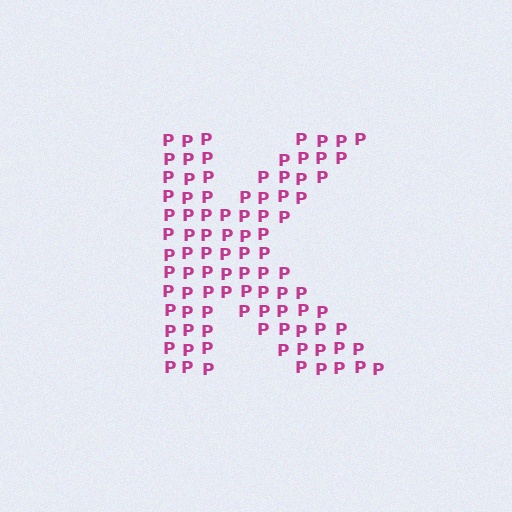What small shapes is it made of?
It is made of small letter P's.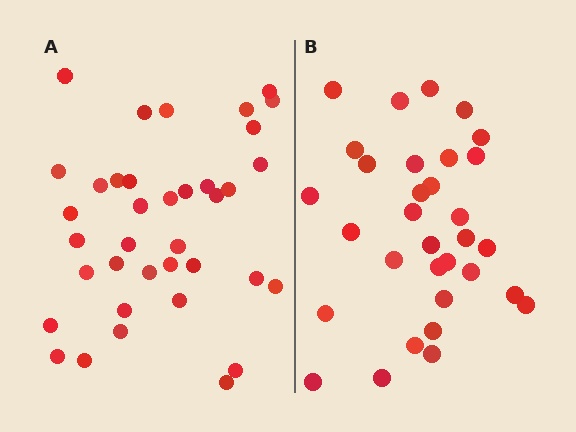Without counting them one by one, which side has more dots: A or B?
Region A (the left region) has more dots.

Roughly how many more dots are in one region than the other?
Region A has about 5 more dots than region B.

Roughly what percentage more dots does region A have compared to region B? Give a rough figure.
About 15% more.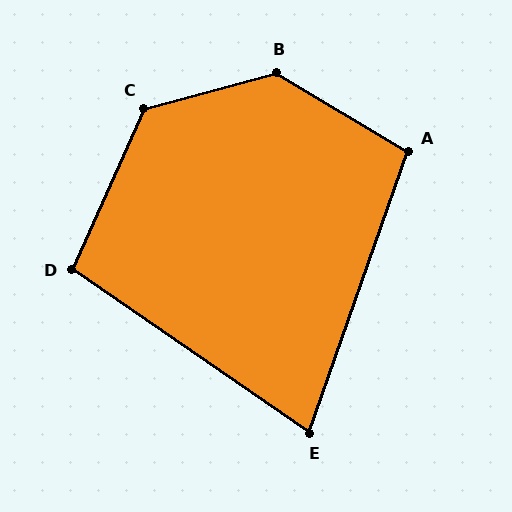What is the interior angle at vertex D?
Approximately 100 degrees (obtuse).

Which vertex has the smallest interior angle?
E, at approximately 75 degrees.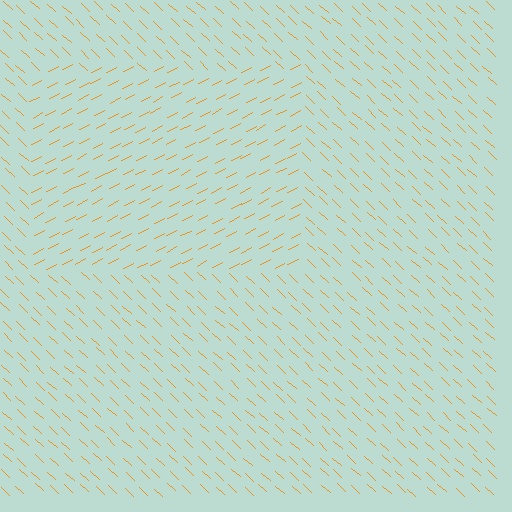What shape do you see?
I see a rectangle.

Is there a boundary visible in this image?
Yes, there is a texture boundary formed by a change in line orientation.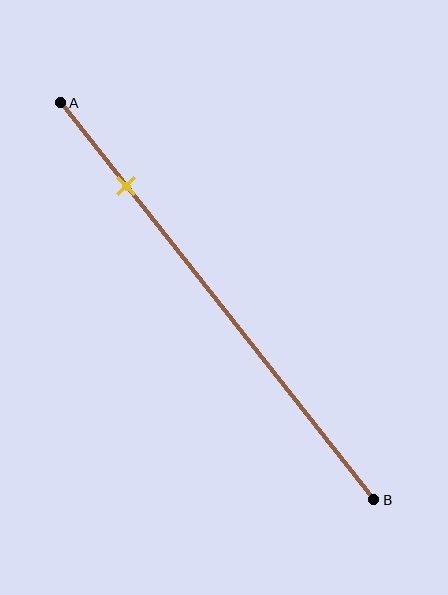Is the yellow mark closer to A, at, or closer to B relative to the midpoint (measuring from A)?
The yellow mark is closer to point A than the midpoint of segment AB.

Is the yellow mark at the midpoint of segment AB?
No, the mark is at about 20% from A, not at the 50% midpoint.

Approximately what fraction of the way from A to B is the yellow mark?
The yellow mark is approximately 20% of the way from A to B.